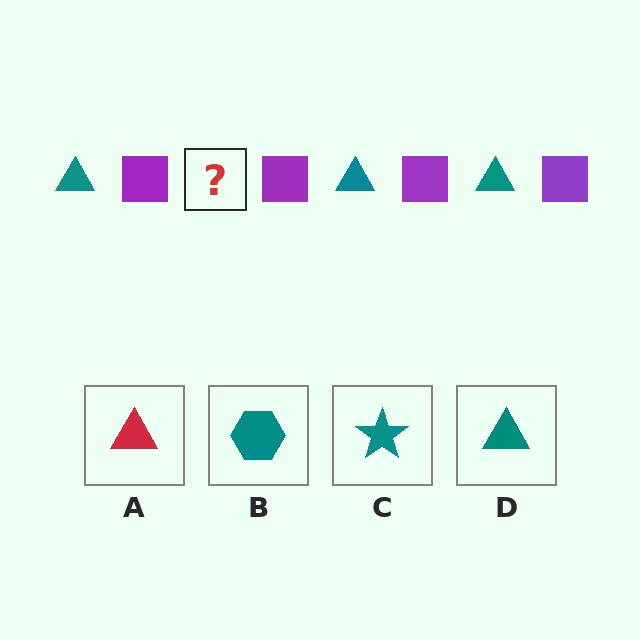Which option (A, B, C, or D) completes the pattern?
D.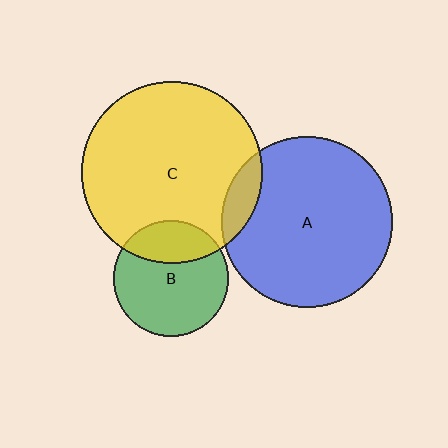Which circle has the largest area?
Circle C (yellow).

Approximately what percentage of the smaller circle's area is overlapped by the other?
Approximately 30%.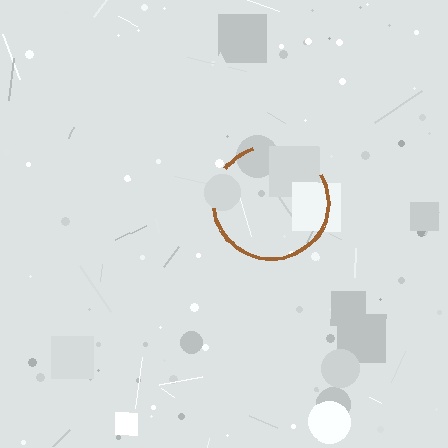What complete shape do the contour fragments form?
The contour fragments form a circle.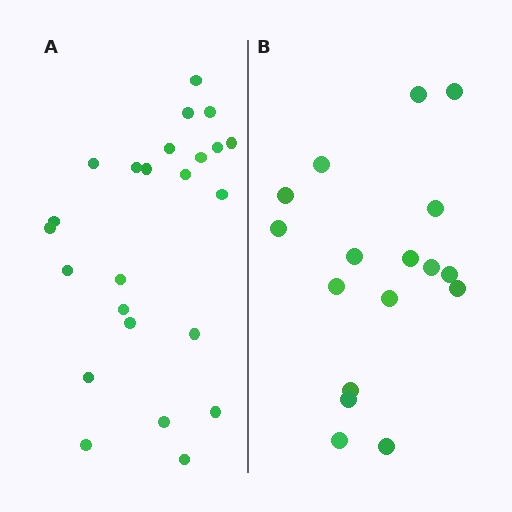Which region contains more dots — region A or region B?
Region A (the left region) has more dots.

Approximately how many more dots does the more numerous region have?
Region A has roughly 8 or so more dots than region B.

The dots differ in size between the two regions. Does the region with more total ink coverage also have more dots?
No. Region B has more total ink coverage because its dots are larger, but region A actually contains more individual dots. Total area can be misleading — the number of items is what matters here.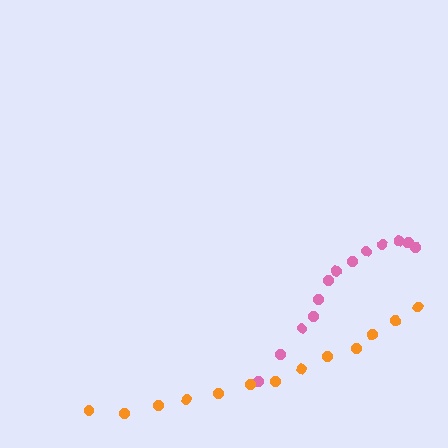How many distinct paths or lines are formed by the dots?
There are 2 distinct paths.